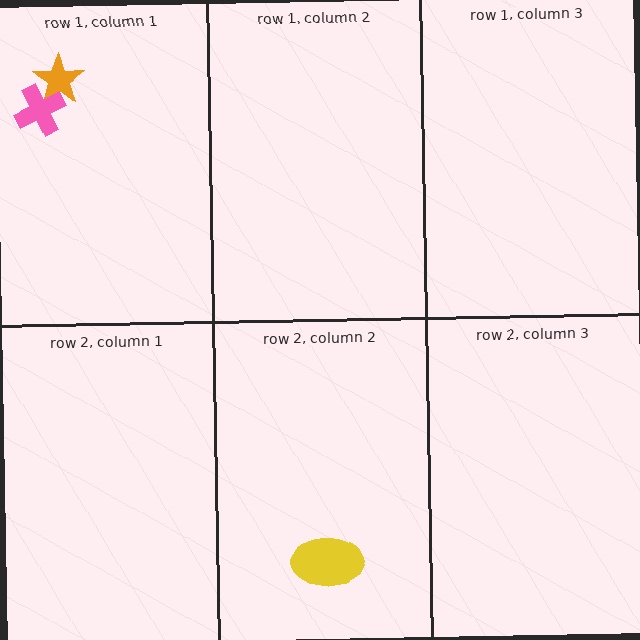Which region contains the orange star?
The row 1, column 1 region.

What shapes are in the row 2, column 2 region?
The yellow ellipse.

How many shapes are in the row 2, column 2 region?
1.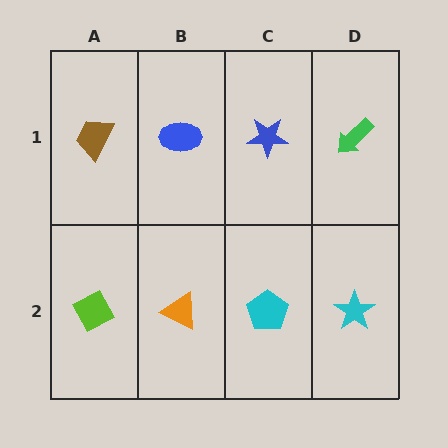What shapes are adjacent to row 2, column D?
A green arrow (row 1, column D), a cyan pentagon (row 2, column C).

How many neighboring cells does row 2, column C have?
3.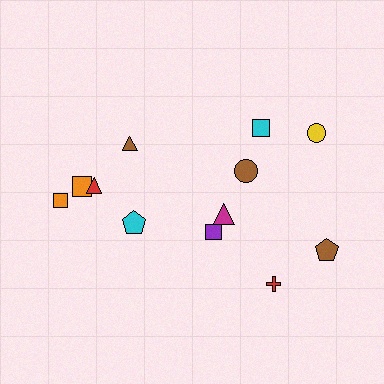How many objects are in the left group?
There are 5 objects.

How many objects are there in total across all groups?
There are 12 objects.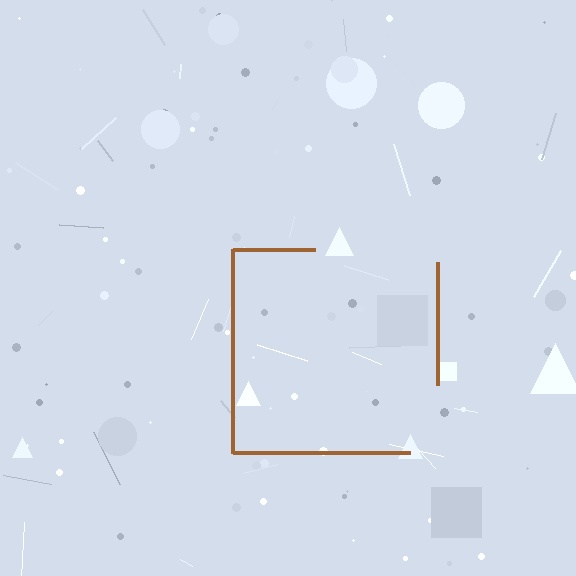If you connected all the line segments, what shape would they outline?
They would outline a square.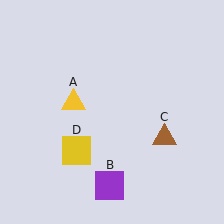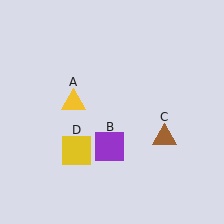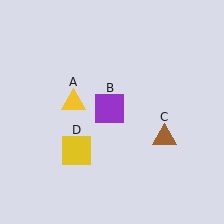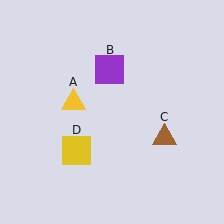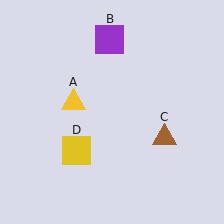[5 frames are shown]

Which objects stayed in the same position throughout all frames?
Yellow triangle (object A) and brown triangle (object C) and yellow square (object D) remained stationary.